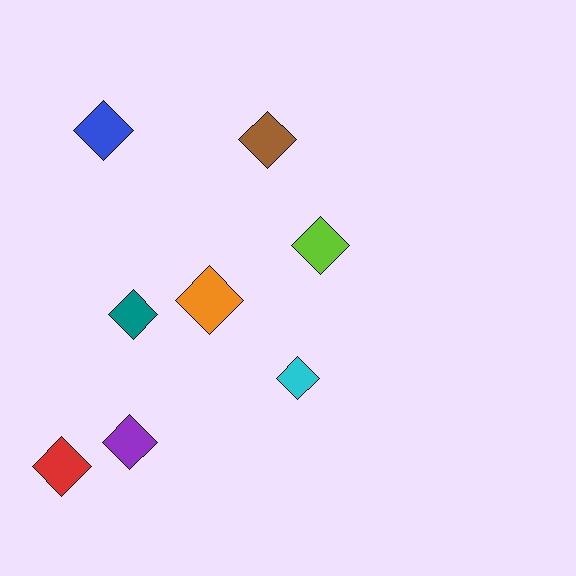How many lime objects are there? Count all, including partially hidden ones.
There is 1 lime object.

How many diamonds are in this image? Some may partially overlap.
There are 8 diamonds.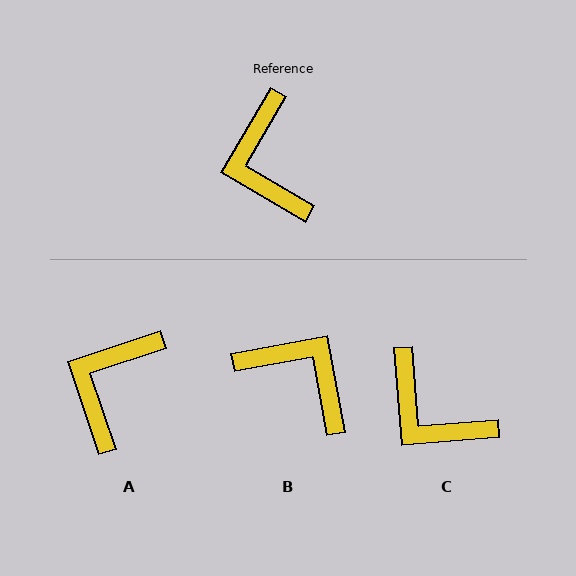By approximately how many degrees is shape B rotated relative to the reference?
Approximately 139 degrees clockwise.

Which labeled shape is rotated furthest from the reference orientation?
B, about 139 degrees away.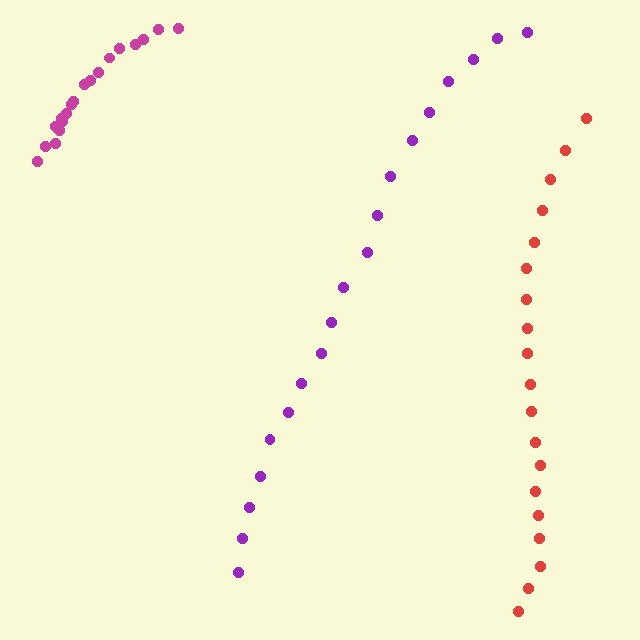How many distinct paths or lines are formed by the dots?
There are 3 distinct paths.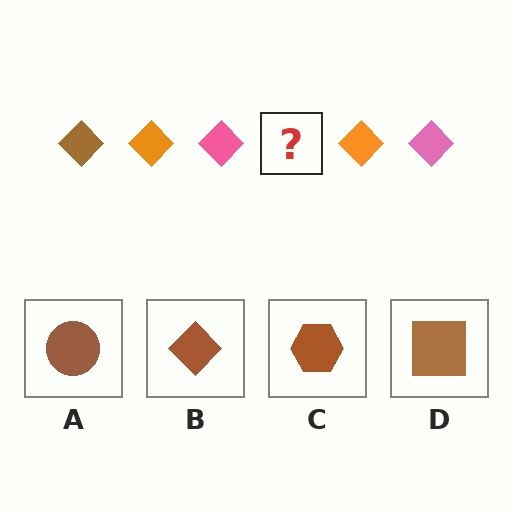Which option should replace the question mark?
Option B.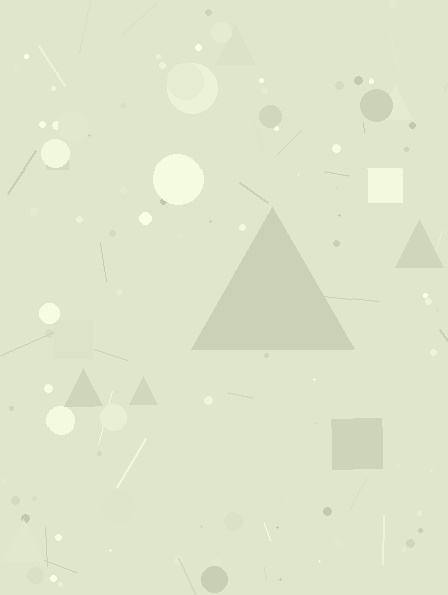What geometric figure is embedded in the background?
A triangle is embedded in the background.